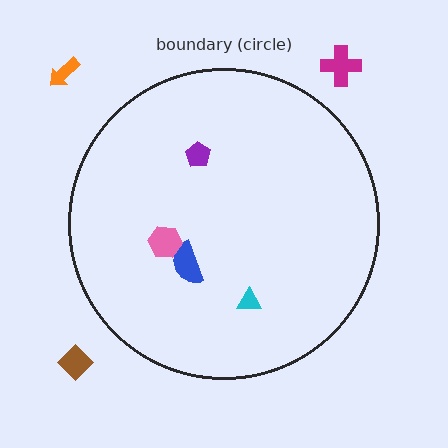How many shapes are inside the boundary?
4 inside, 3 outside.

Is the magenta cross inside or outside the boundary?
Outside.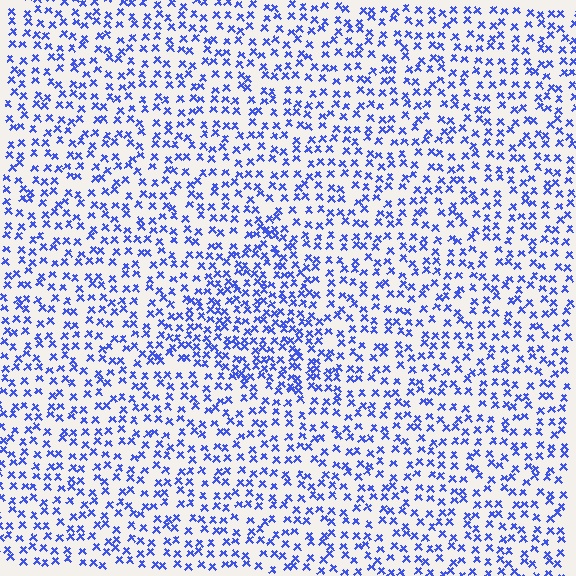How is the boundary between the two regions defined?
The boundary is defined by a change in element density (approximately 1.6x ratio). All elements are the same color, size, and shape.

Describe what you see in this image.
The image contains small blue elements arranged at two different densities. A triangle-shaped region is visible where the elements are more densely packed than the surrounding area.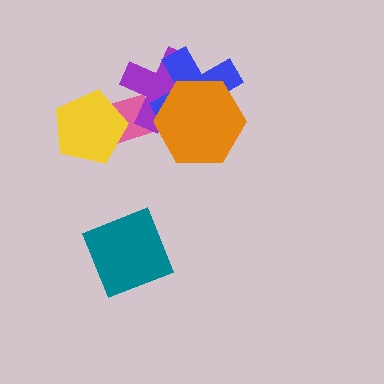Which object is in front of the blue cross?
The orange hexagon is in front of the blue cross.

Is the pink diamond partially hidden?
Yes, it is partially covered by another shape.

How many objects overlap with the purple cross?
3 objects overlap with the purple cross.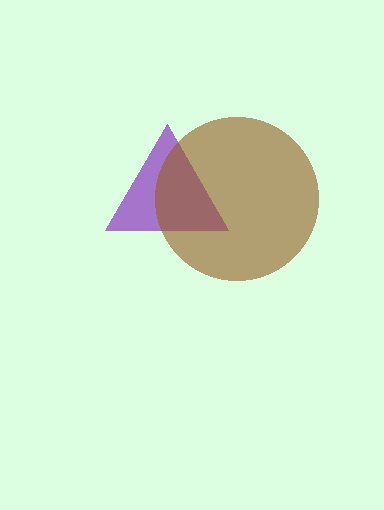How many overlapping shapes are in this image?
There are 2 overlapping shapes in the image.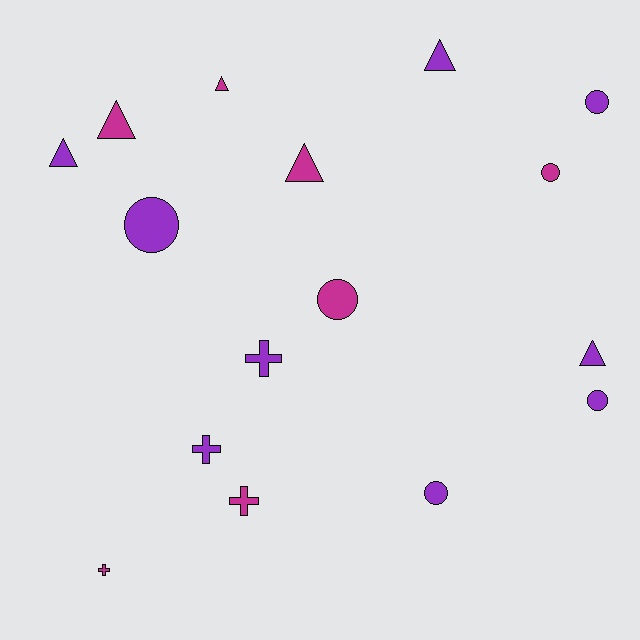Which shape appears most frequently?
Circle, with 6 objects.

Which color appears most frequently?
Purple, with 9 objects.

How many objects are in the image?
There are 16 objects.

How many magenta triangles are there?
There are 3 magenta triangles.